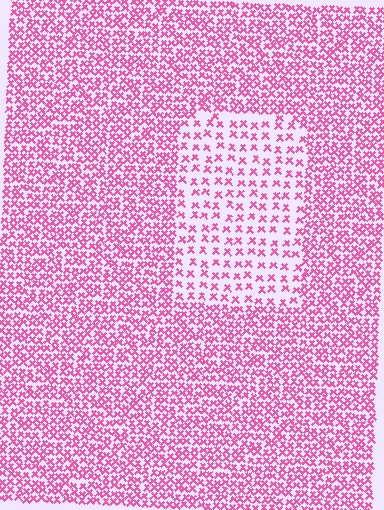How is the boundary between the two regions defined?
The boundary is defined by a change in element density (approximately 2.1x ratio). All elements are the same color, size, and shape.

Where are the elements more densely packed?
The elements are more densely packed outside the rectangle boundary.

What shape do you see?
I see a rectangle.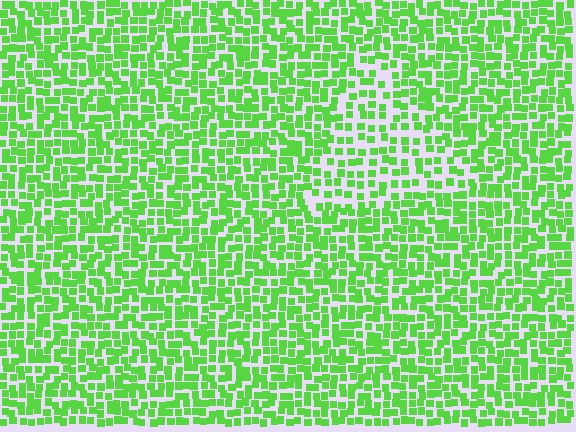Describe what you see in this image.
The image contains small lime elements arranged at two different densities. A triangle-shaped region is visible where the elements are less densely packed than the surrounding area.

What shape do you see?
I see a triangle.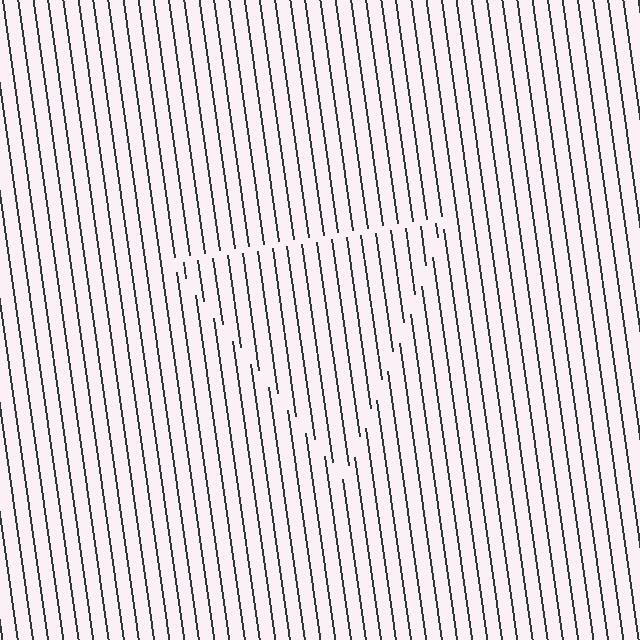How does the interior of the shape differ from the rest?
The interior of the shape contains the same grating, shifted by half a period — the contour is defined by the phase discontinuity where line-ends from the inner and outer gratings abut.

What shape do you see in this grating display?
An illusory triangle. The interior of the shape contains the same grating, shifted by half a period — the contour is defined by the phase discontinuity where line-ends from the inner and outer gratings abut.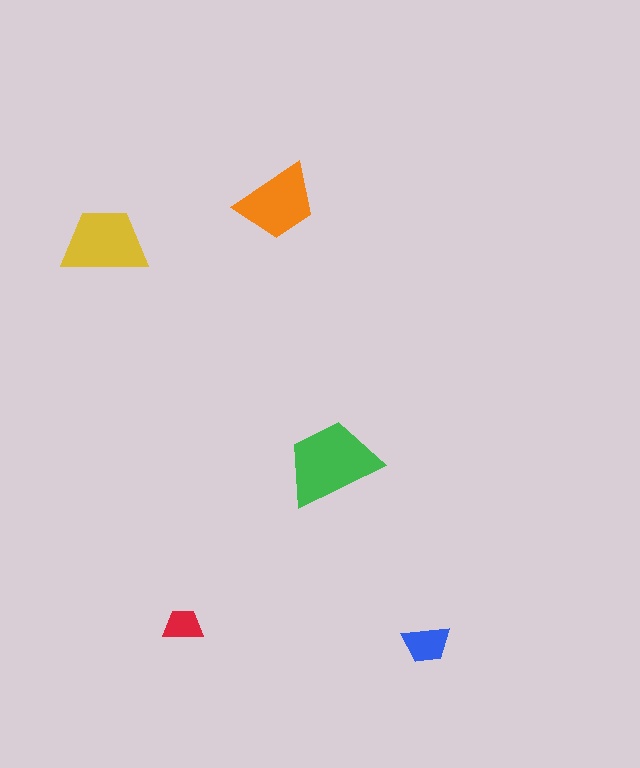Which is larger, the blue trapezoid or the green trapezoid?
The green one.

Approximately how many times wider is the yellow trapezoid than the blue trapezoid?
About 2 times wider.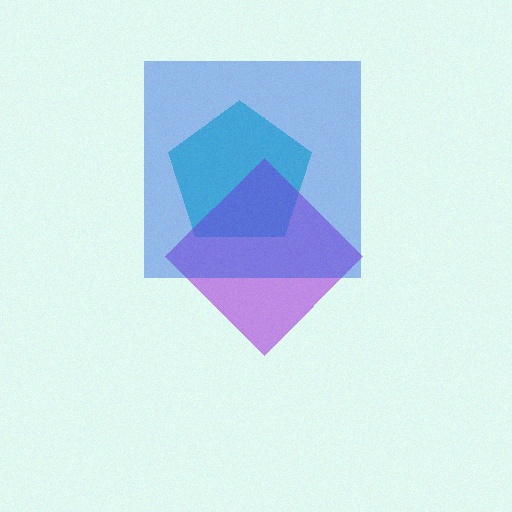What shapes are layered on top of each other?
The layered shapes are: a cyan pentagon, a purple diamond, a blue square.